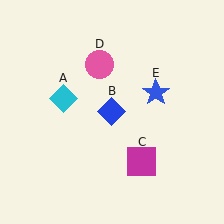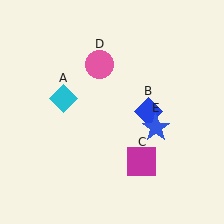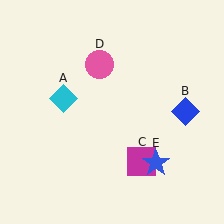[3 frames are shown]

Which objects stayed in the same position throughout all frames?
Cyan diamond (object A) and magenta square (object C) and pink circle (object D) remained stationary.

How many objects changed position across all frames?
2 objects changed position: blue diamond (object B), blue star (object E).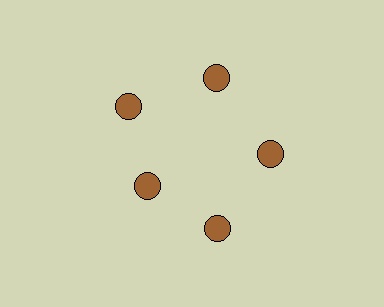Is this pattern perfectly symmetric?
No. The 5 brown circles are arranged in a ring, but one element near the 8 o'clock position is pulled inward toward the center, breaking the 5-fold rotational symmetry.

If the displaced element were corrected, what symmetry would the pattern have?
It would have 5-fold rotational symmetry — the pattern would map onto itself every 72 degrees.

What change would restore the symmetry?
The symmetry would be restored by moving it outward, back onto the ring so that all 5 circles sit at equal angles and equal distance from the center.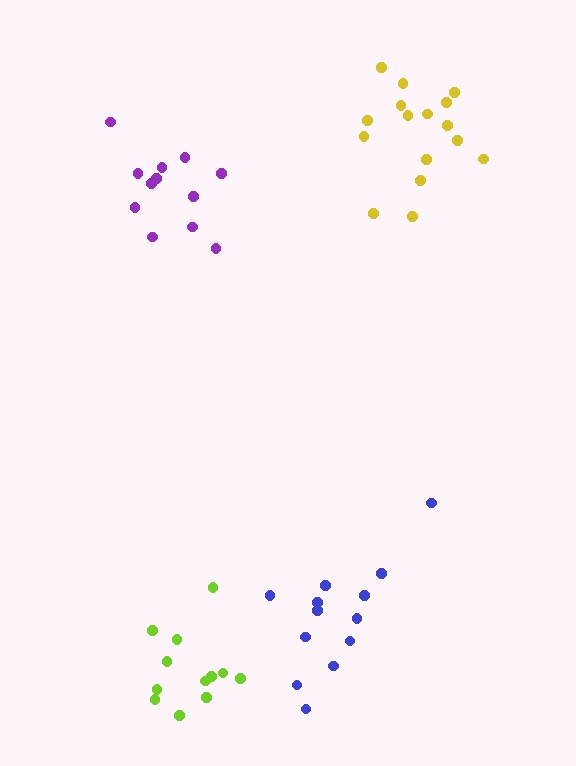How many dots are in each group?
Group 1: 12 dots, Group 2: 16 dots, Group 3: 12 dots, Group 4: 13 dots (53 total).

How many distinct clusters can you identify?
There are 4 distinct clusters.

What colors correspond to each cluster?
The clusters are colored: purple, yellow, lime, blue.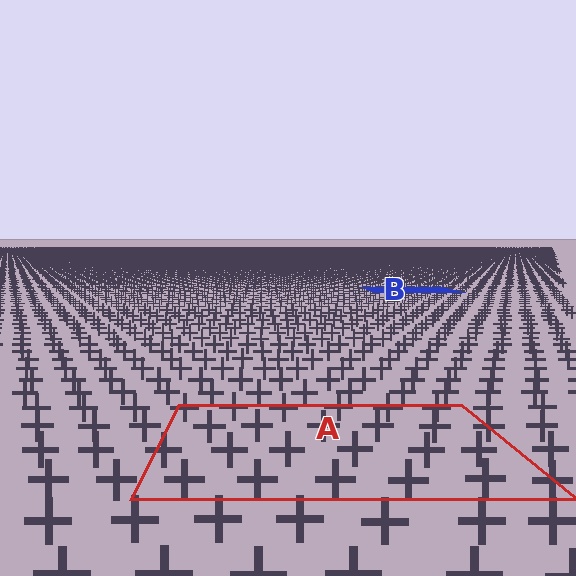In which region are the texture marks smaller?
The texture marks are smaller in region B, because it is farther away.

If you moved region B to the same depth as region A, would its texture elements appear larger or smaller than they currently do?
They would appear larger. At a closer depth, the same texture elements are projected at a bigger on-screen size.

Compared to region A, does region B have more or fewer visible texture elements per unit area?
Region B has more texture elements per unit area — they are packed more densely because it is farther away.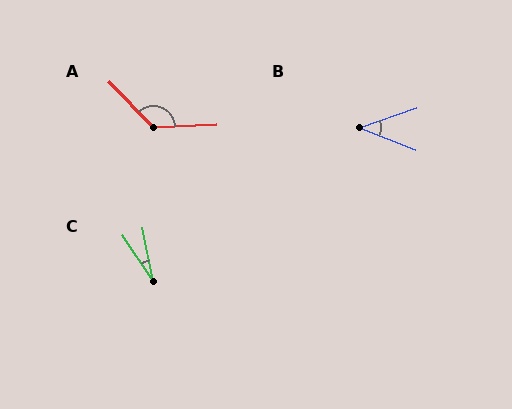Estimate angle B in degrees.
Approximately 42 degrees.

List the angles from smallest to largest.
C (22°), B (42°), A (132°).